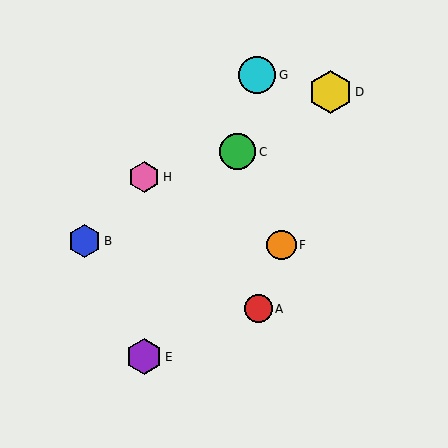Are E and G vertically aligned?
No, E is at x≈144 and G is at x≈257.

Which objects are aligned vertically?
Objects E, H are aligned vertically.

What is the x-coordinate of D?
Object D is at x≈331.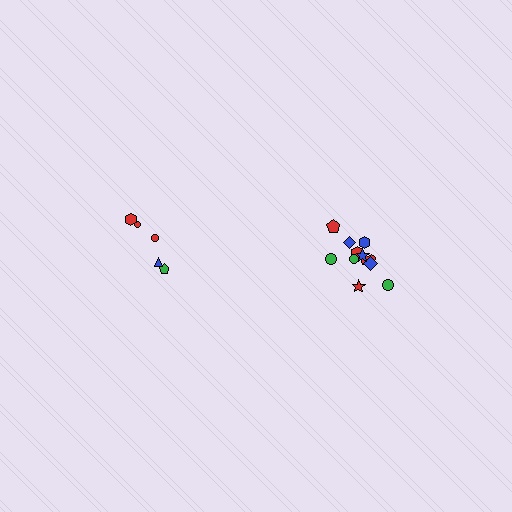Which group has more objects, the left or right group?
The right group.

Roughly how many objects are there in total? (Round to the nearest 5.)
Roughly 15 objects in total.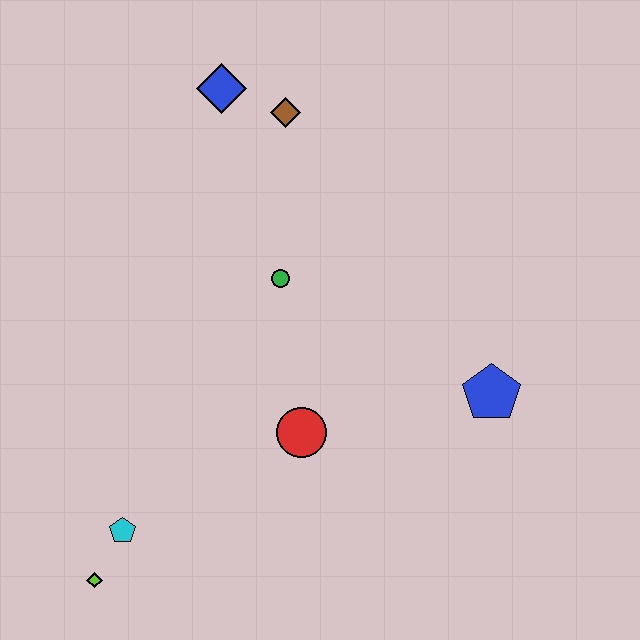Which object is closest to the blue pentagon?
The red circle is closest to the blue pentagon.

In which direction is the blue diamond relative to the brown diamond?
The blue diamond is to the left of the brown diamond.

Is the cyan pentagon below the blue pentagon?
Yes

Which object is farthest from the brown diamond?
The lime diamond is farthest from the brown diamond.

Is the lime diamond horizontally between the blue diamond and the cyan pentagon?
No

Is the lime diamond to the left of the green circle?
Yes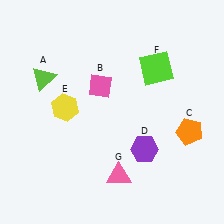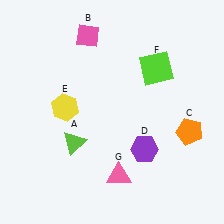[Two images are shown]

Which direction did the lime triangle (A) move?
The lime triangle (A) moved down.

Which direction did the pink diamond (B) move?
The pink diamond (B) moved up.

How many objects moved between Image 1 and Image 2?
2 objects moved between the two images.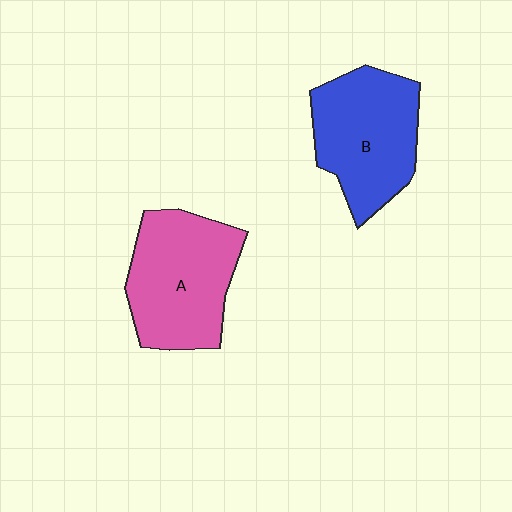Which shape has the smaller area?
Shape B (blue).